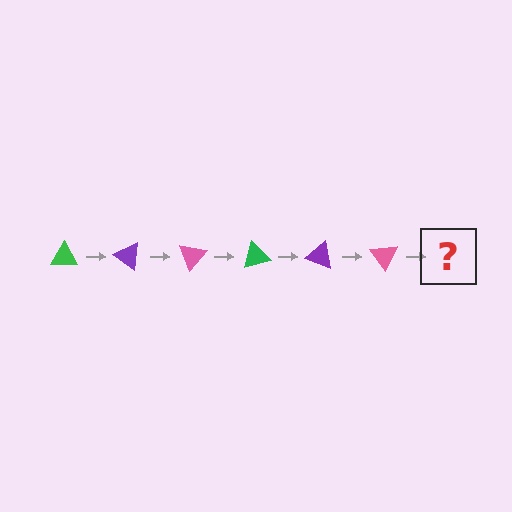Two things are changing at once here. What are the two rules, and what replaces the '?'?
The two rules are that it rotates 35 degrees each step and the color cycles through green, purple, and pink. The '?' should be a green triangle, rotated 210 degrees from the start.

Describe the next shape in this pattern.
It should be a green triangle, rotated 210 degrees from the start.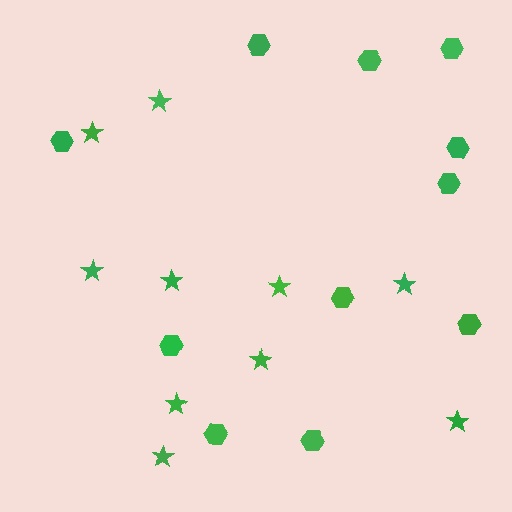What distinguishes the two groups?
There are 2 groups: one group of stars (10) and one group of hexagons (11).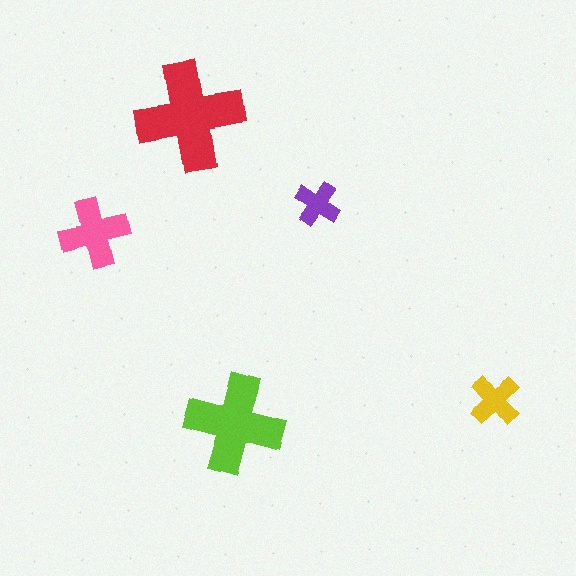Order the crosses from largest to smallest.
the red one, the lime one, the pink one, the yellow one, the purple one.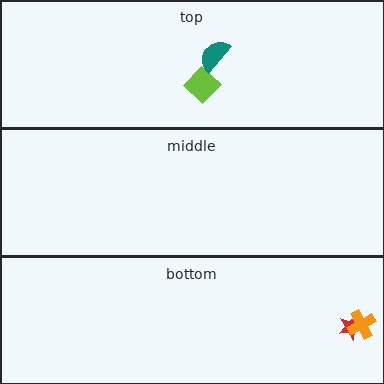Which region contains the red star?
The bottom region.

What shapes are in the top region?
The lime diamond, the teal semicircle.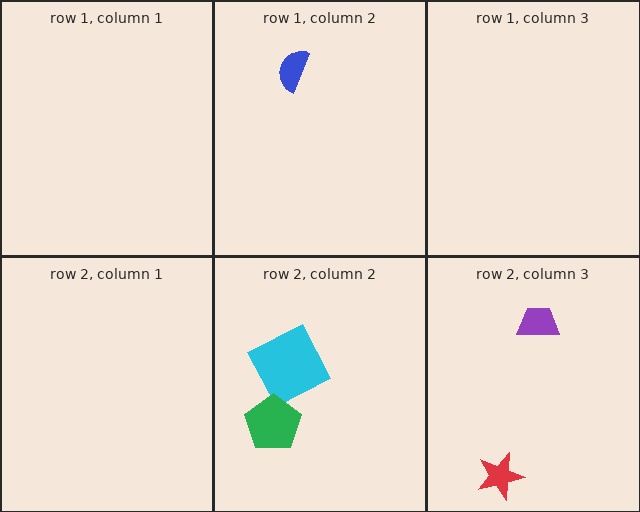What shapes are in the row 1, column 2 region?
The blue semicircle.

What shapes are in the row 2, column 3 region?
The purple trapezoid, the red star.